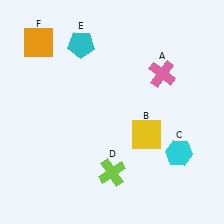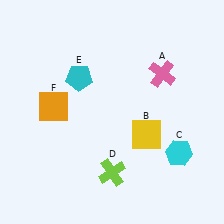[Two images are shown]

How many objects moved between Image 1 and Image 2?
2 objects moved between the two images.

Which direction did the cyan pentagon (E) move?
The cyan pentagon (E) moved down.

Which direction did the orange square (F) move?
The orange square (F) moved down.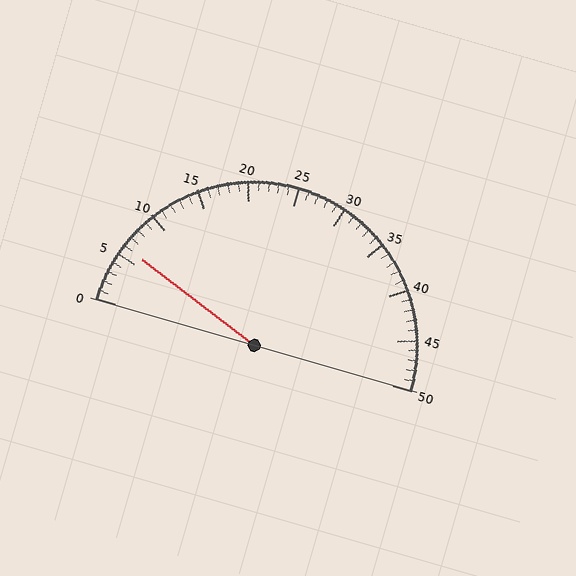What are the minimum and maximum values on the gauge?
The gauge ranges from 0 to 50.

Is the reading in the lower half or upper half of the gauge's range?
The reading is in the lower half of the range (0 to 50).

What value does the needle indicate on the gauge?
The needle indicates approximately 6.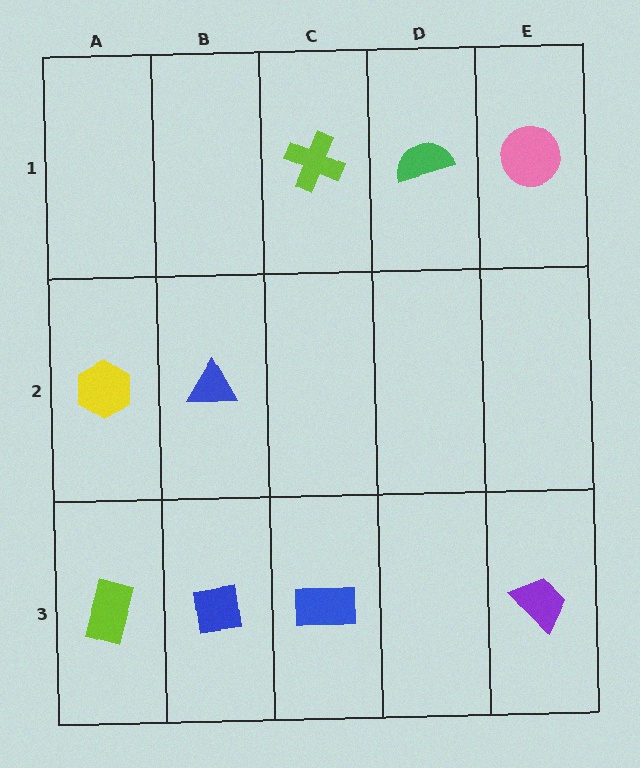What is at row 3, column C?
A blue rectangle.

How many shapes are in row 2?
2 shapes.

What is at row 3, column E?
A purple trapezoid.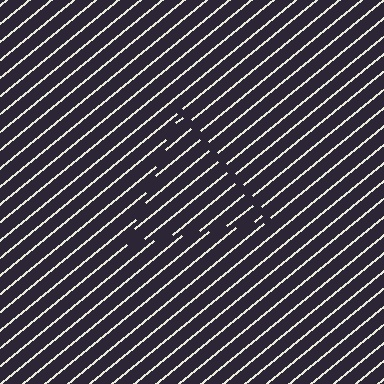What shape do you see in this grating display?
An illusory triangle. The interior of the shape contains the same grating, shifted by half a period — the contour is defined by the phase discontinuity where line-ends from the inner and outer gratings abut.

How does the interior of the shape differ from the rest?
The interior of the shape contains the same grating, shifted by half a period — the contour is defined by the phase discontinuity where line-ends from the inner and outer gratings abut.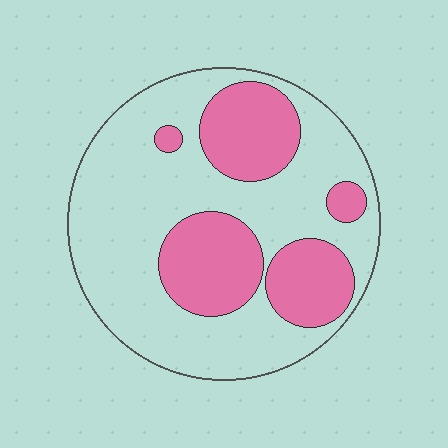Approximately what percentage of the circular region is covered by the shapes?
Approximately 35%.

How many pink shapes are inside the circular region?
5.